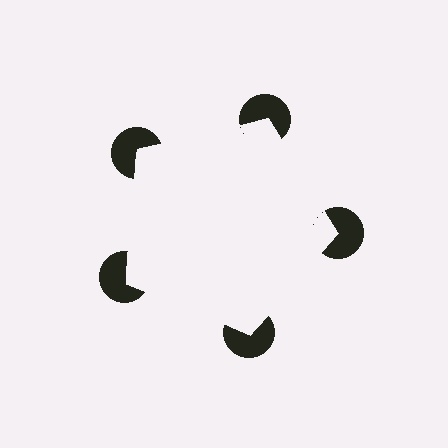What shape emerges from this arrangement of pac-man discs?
An illusory pentagon — its edges are inferred from the aligned wedge cuts in the pac-man discs, not physically drawn.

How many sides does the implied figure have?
5 sides.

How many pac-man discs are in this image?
There are 5 — one at each vertex of the illusory pentagon.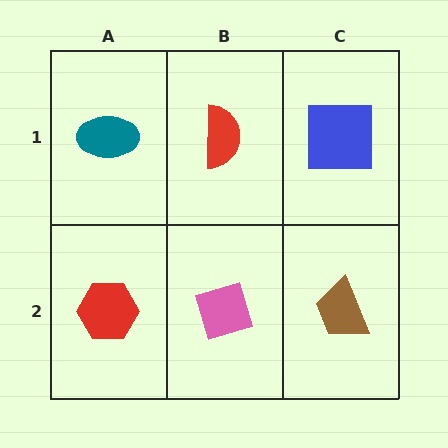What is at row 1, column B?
A red semicircle.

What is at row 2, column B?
A pink diamond.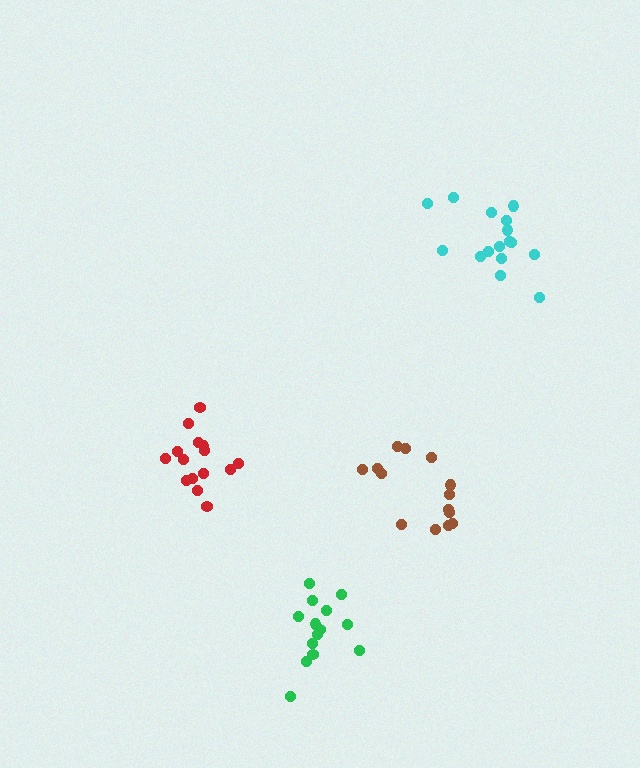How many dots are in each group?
Group 1: 14 dots, Group 2: 14 dots, Group 3: 16 dots, Group 4: 15 dots (59 total).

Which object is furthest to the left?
The red cluster is leftmost.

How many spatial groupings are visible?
There are 4 spatial groupings.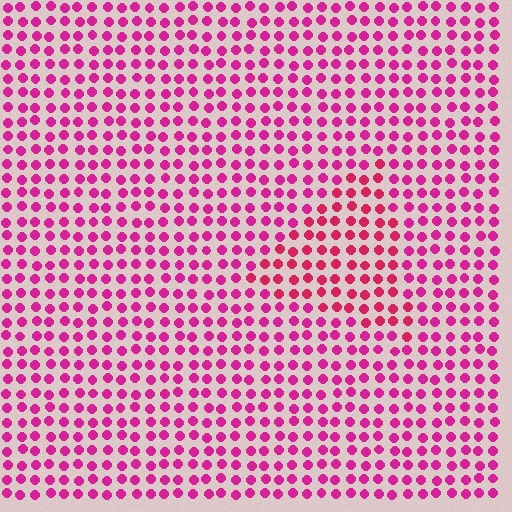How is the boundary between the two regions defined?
The boundary is defined purely by a slight shift in hue (about 19 degrees). Spacing, size, and orientation are identical on both sides.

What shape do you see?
I see a triangle.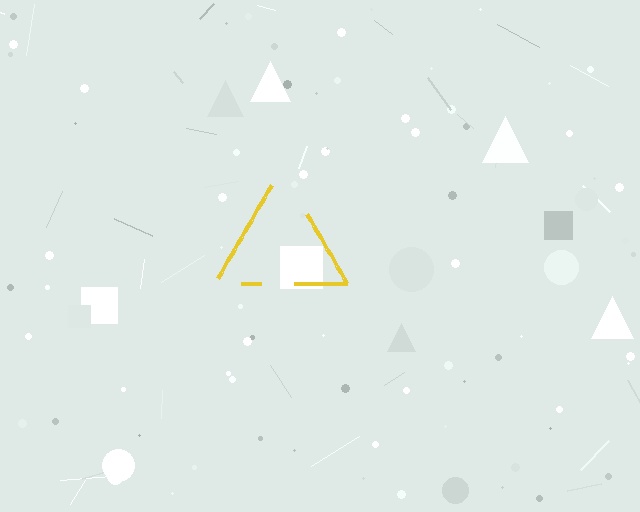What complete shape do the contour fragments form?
The contour fragments form a triangle.